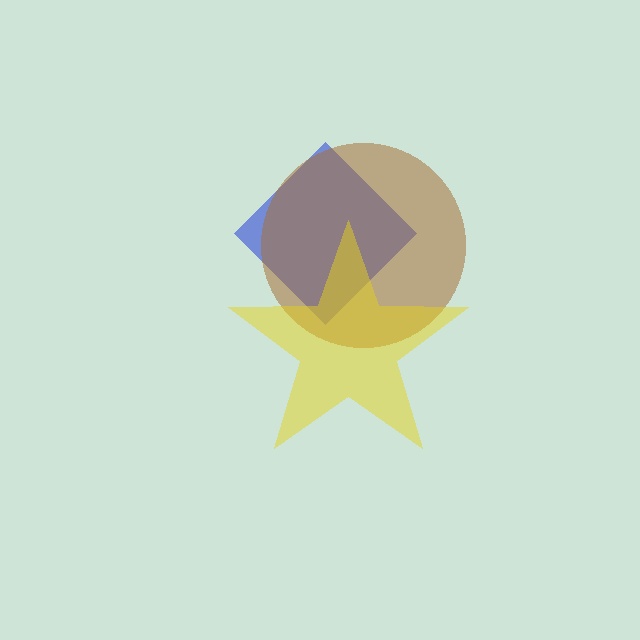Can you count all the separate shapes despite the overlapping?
Yes, there are 3 separate shapes.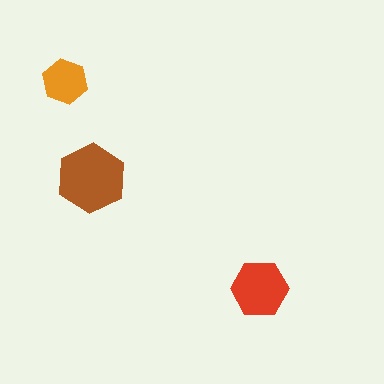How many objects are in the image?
There are 3 objects in the image.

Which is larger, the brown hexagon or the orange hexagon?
The brown one.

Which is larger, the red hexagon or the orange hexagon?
The red one.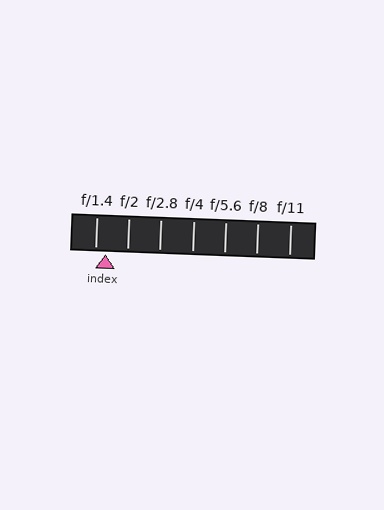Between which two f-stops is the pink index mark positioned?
The index mark is between f/1.4 and f/2.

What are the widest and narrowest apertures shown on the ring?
The widest aperture shown is f/1.4 and the narrowest is f/11.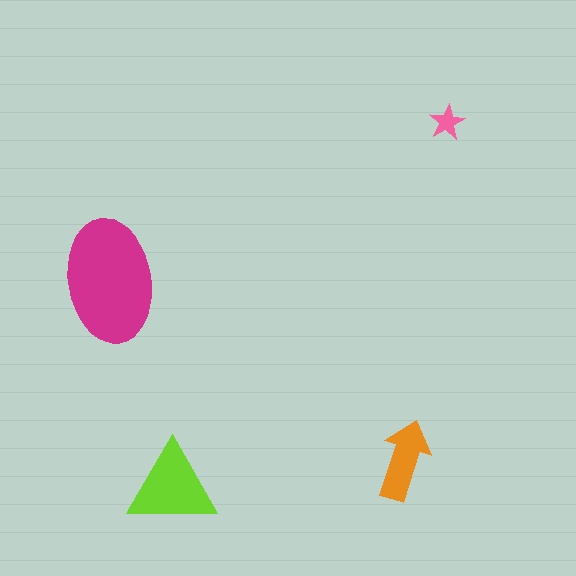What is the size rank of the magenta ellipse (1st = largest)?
1st.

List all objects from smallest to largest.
The pink star, the orange arrow, the lime triangle, the magenta ellipse.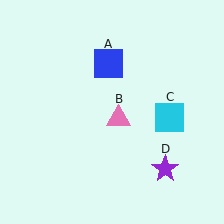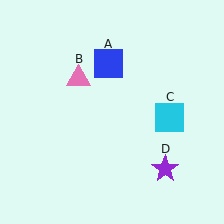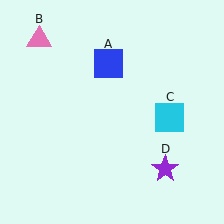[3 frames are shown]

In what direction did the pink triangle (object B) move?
The pink triangle (object B) moved up and to the left.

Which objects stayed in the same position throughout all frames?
Blue square (object A) and cyan square (object C) and purple star (object D) remained stationary.